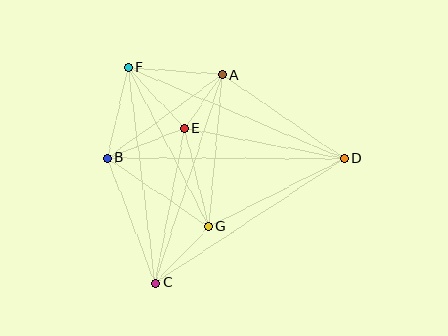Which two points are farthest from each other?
Points B and D are farthest from each other.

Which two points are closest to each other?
Points A and E are closest to each other.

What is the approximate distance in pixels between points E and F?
The distance between E and F is approximately 83 pixels.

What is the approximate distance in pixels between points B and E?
The distance between B and E is approximately 83 pixels.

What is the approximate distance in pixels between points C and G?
The distance between C and G is approximately 78 pixels.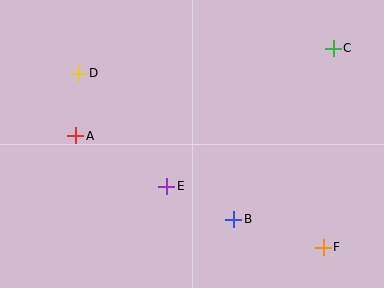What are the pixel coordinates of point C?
Point C is at (333, 48).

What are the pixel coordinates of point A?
Point A is at (76, 136).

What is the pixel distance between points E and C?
The distance between E and C is 216 pixels.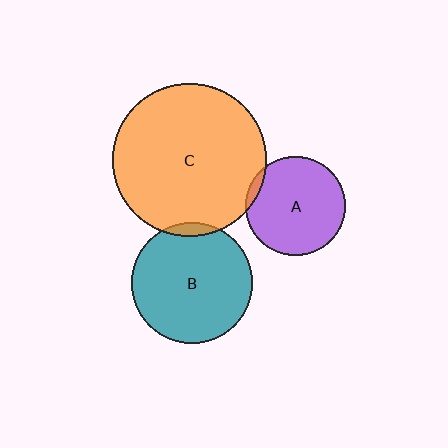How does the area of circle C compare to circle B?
Approximately 1.6 times.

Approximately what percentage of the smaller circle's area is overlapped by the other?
Approximately 5%.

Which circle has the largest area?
Circle C (orange).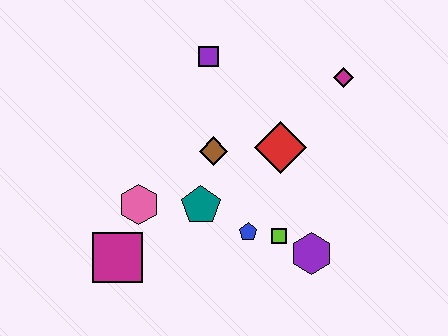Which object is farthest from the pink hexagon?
The magenta diamond is farthest from the pink hexagon.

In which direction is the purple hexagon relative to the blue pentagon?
The purple hexagon is to the right of the blue pentagon.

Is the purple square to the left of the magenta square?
No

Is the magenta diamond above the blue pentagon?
Yes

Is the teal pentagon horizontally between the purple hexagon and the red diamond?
No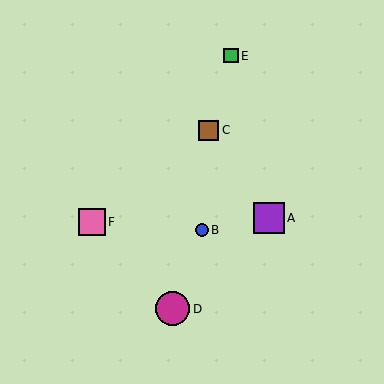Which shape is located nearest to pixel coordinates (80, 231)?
The pink square (labeled F) at (92, 222) is nearest to that location.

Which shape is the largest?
The magenta circle (labeled D) is the largest.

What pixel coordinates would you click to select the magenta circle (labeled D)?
Click at (173, 309) to select the magenta circle D.